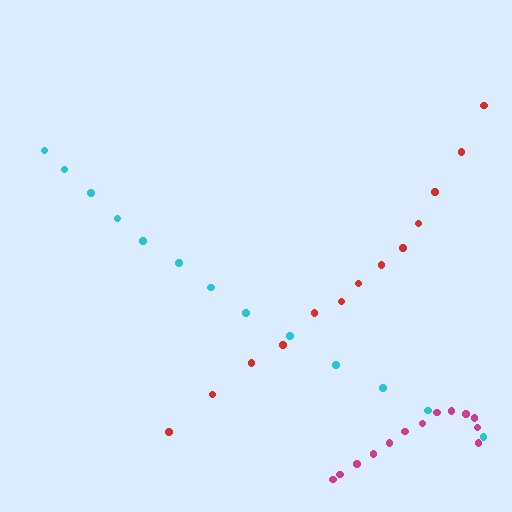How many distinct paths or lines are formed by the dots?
There are 3 distinct paths.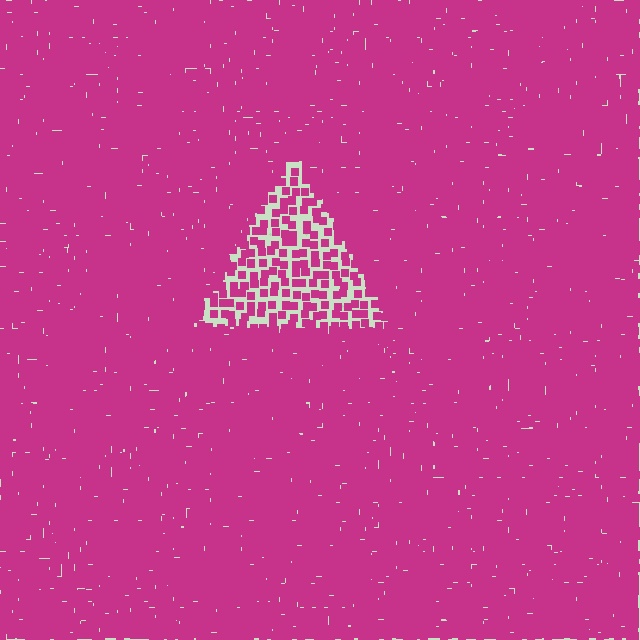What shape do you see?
I see a triangle.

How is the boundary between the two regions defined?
The boundary is defined by a change in element density (approximately 2.8x ratio). All elements are the same color, size, and shape.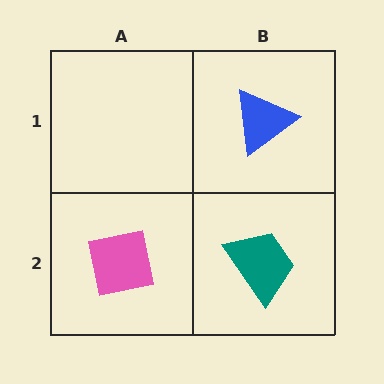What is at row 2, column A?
A pink square.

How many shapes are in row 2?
2 shapes.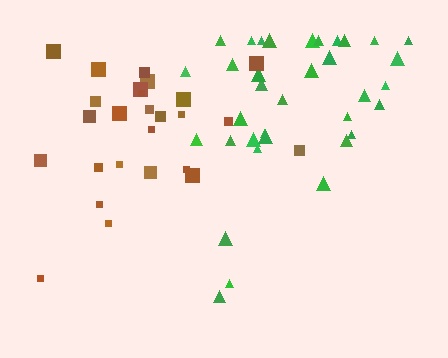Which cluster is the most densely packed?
Green.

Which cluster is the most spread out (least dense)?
Brown.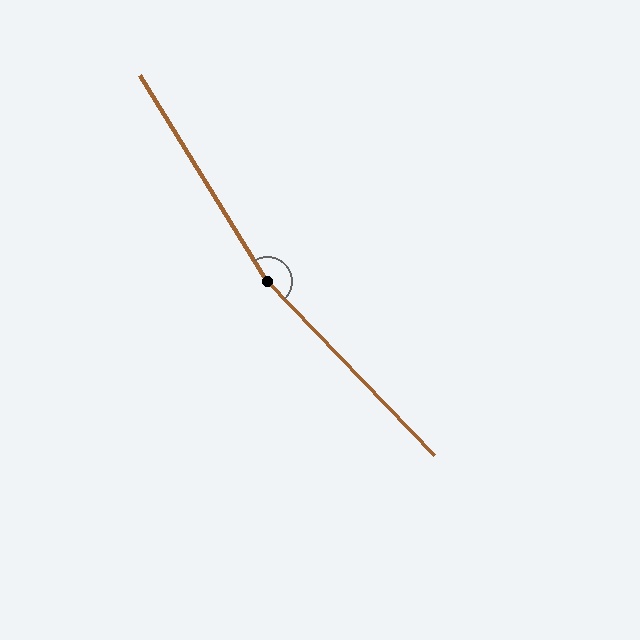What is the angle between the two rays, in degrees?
Approximately 168 degrees.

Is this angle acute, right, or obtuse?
It is obtuse.